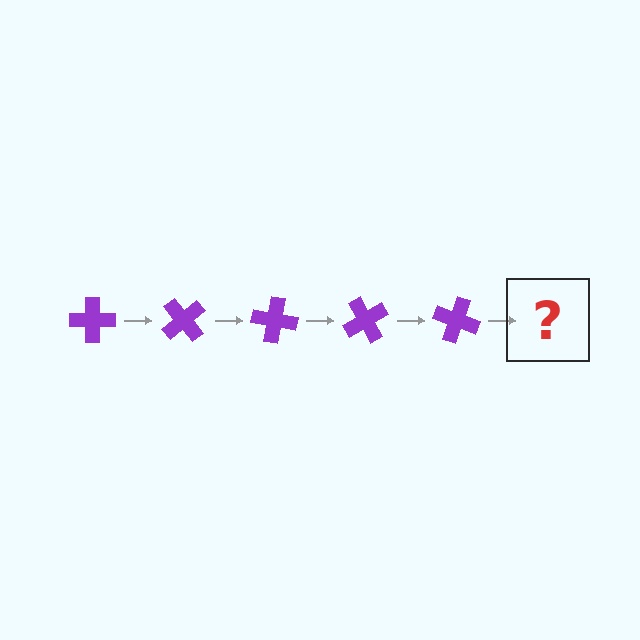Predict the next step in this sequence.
The next step is a purple cross rotated 250 degrees.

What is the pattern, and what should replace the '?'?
The pattern is that the cross rotates 50 degrees each step. The '?' should be a purple cross rotated 250 degrees.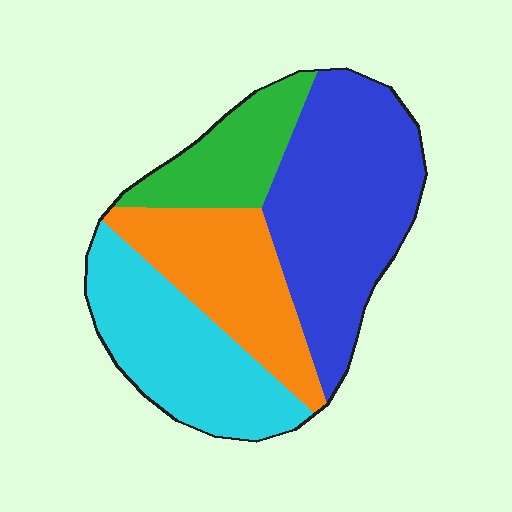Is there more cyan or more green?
Cyan.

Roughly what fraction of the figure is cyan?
Cyan takes up about one quarter (1/4) of the figure.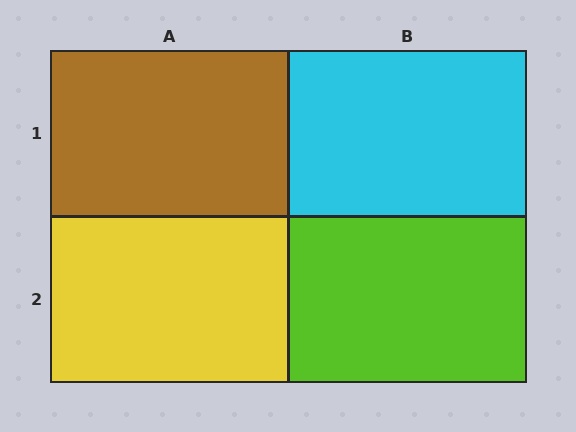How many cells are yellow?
1 cell is yellow.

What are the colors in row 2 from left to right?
Yellow, lime.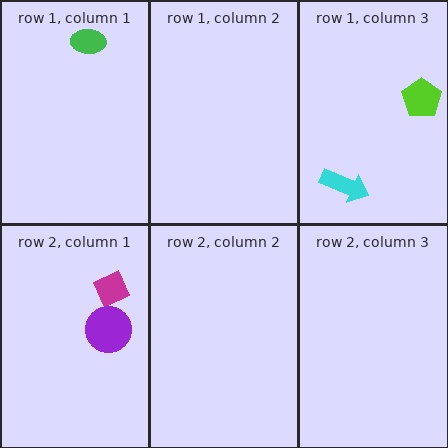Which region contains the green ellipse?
The row 1, column 1 region.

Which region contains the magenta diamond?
The row 2, column 1 region.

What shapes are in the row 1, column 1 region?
The green ellipse.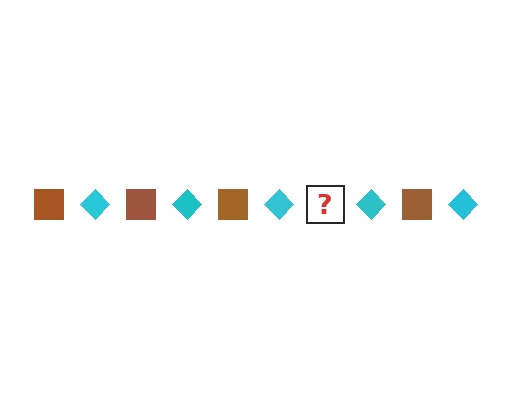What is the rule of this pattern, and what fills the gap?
The rule is that the pattern alternates between brown square and cyan diamond. The gap should be filled with a brown square.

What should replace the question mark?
The question mark should be replaced with a brown square.